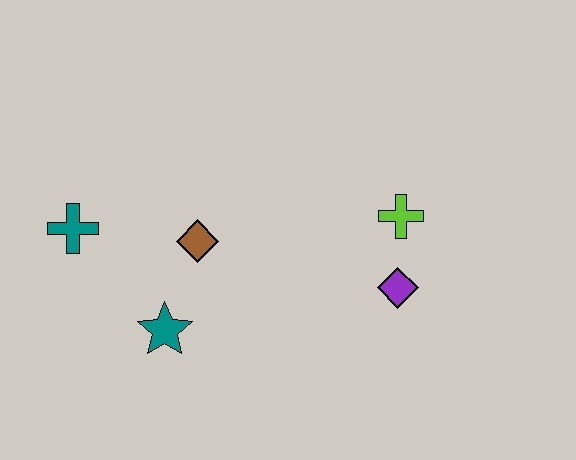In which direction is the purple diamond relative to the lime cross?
The purple diamond is below the lime cross.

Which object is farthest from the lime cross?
The teal cross is farthest from the lime cross.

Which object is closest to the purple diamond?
The lime cross is closest to the purple diamond.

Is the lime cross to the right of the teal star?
Yes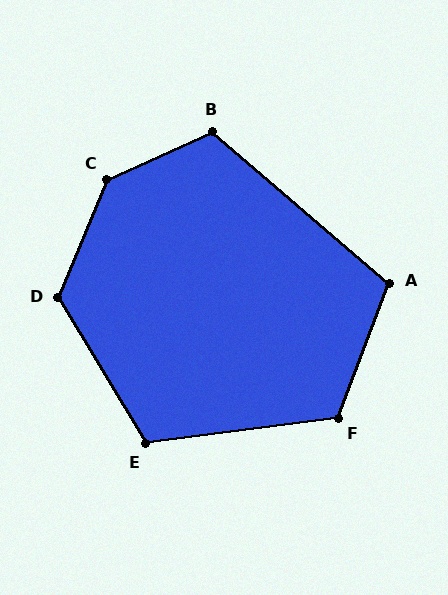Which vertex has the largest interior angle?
C, at approximately 137 degrees.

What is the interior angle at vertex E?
Approximately 113 degrees (obtuse).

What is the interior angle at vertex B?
Approximately 115 degrees (obtuse).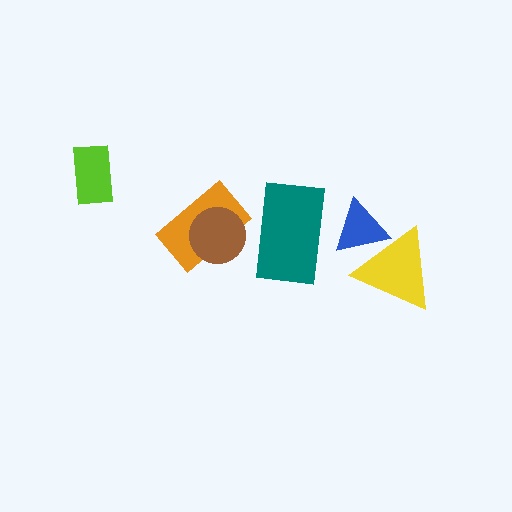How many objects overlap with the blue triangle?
2 objects overlap with the blue triangle.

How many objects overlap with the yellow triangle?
1 object overlaps with the yellow triangle.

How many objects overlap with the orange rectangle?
1 object overlaps with the orange rectangle.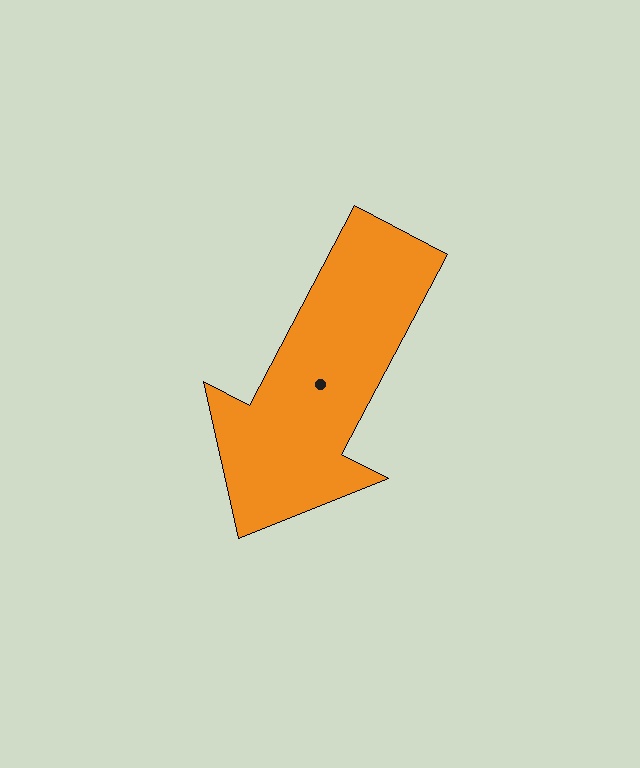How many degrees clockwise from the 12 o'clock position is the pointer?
Approximately 208 degrees.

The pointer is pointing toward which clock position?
Roughly 7 o'clock.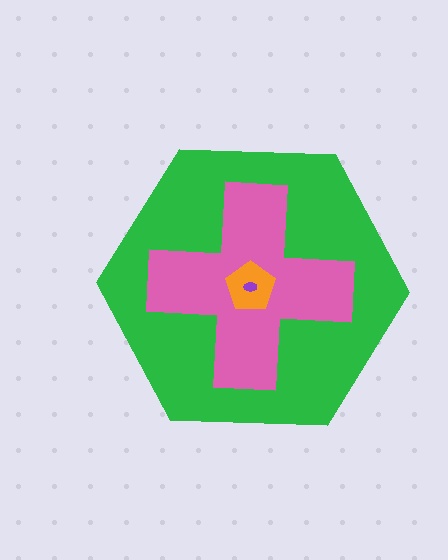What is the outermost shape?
The green hexagon.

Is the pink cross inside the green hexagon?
Yes.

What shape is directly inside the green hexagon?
The pink cross.